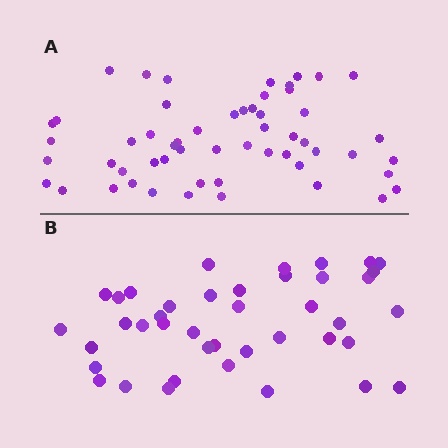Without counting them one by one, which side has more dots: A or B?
Region A (the top region) has more dots.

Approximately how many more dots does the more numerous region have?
Region A has approximately 15 more dots than region B.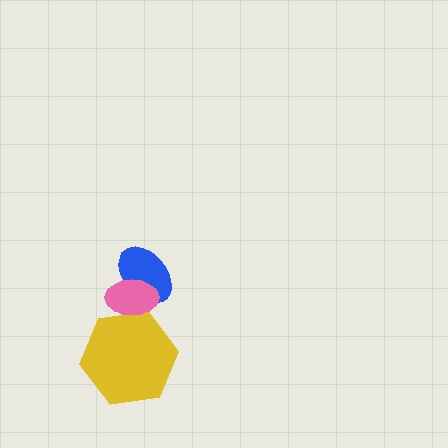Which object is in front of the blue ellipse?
The pink ellipse is in front of the blue ellipse.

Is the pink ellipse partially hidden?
No, no other shape covers it.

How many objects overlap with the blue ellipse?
1 object overlaps with the blue ellipse.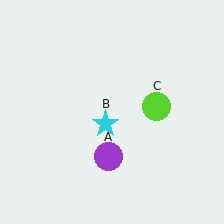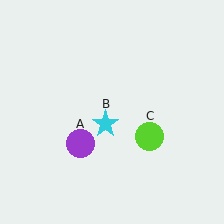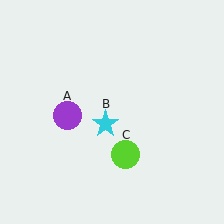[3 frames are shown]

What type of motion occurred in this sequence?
The purple circle (object A), lime circle (object C) rotated clockwise around the center of the scene.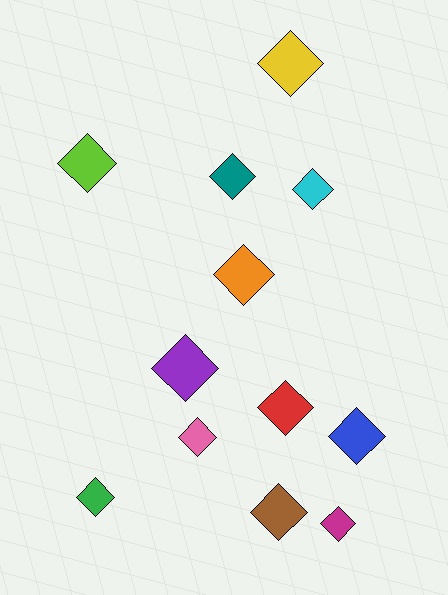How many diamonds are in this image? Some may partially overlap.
There are 12 diamonds.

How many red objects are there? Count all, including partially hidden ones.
There is 1 red object.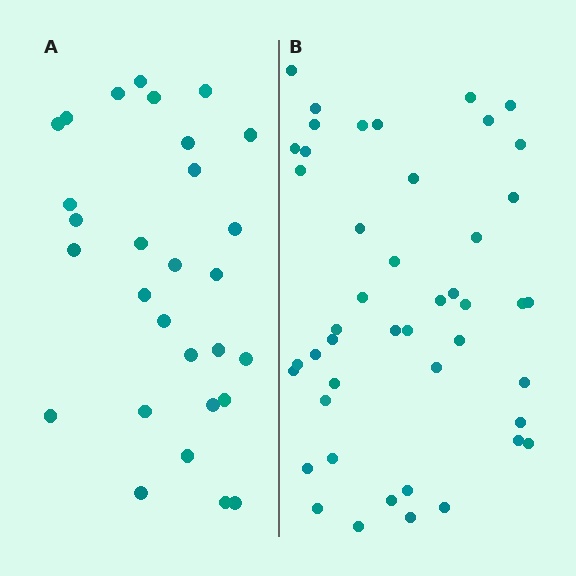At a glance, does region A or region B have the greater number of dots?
Region B (the right region) has more dots.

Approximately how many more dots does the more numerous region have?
Region B has approximately 15 more dots than region A.